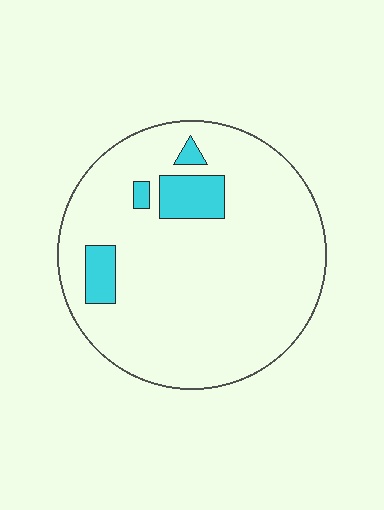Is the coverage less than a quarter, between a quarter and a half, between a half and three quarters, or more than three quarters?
Less than a quarter.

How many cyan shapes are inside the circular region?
4.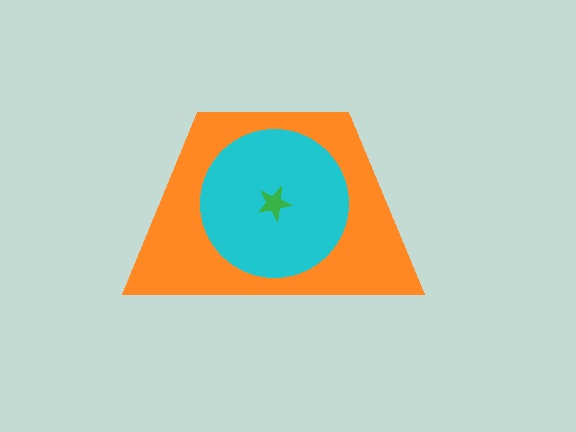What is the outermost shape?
The orange trapezoid.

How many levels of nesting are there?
3.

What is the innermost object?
The green star.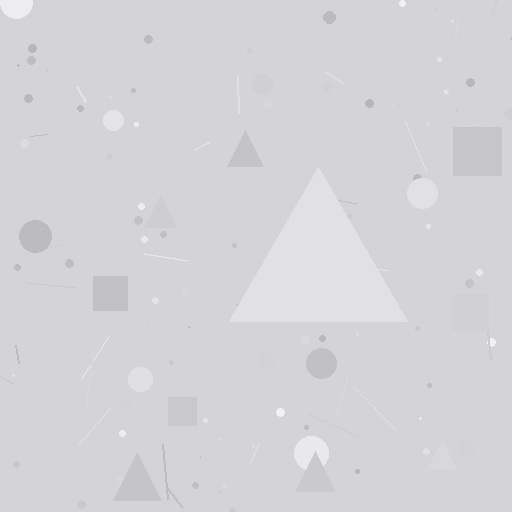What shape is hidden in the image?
A triangle is hidden in the image.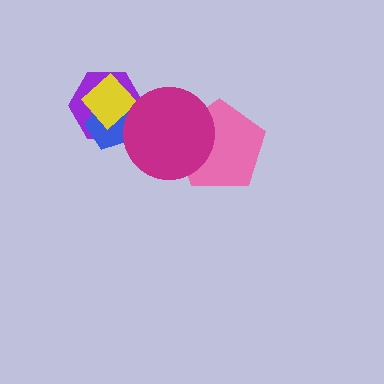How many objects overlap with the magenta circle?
3 objects overlap with the magenta circle.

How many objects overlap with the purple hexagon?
3 objects overlap with the purple hexagon.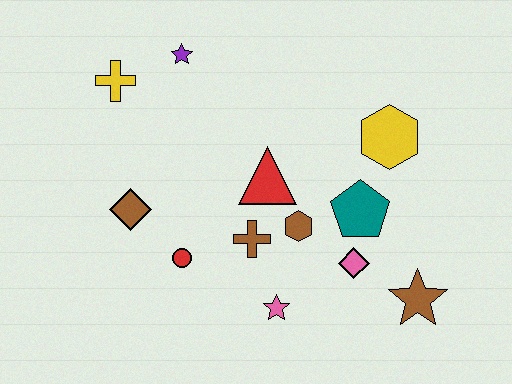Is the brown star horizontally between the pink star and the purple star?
No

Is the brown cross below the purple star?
Yes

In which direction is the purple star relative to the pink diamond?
The purple star is above the pink diamond.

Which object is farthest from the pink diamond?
The yellow cross is farthest from the pink diamond.